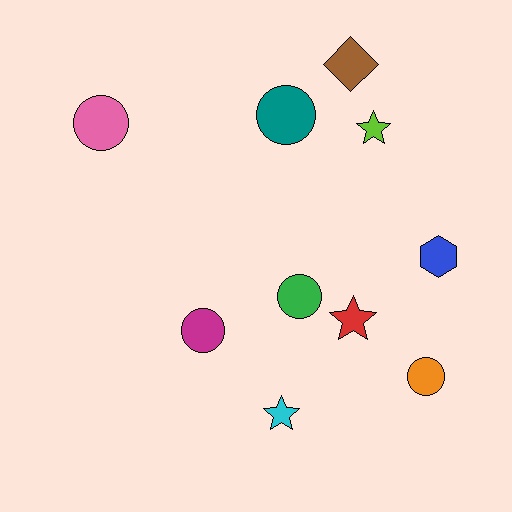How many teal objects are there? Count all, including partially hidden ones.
There is 1 teal object.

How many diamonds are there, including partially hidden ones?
There is 1 diamond.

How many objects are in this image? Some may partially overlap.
There are 10 objects.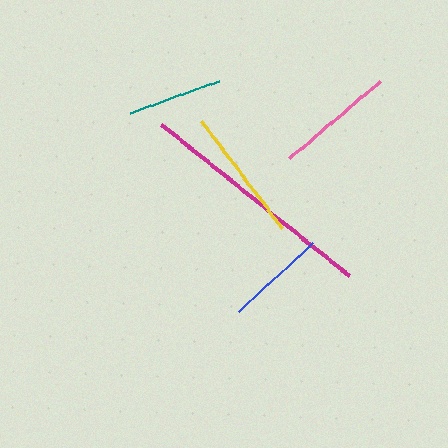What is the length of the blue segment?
The blue segment is approximately 100 pixels long.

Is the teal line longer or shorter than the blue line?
The blue line is longer than the teal line.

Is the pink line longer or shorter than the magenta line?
The magenta line is longer than the pink line.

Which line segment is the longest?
The magenta line is the longest at approximately 242 pixels.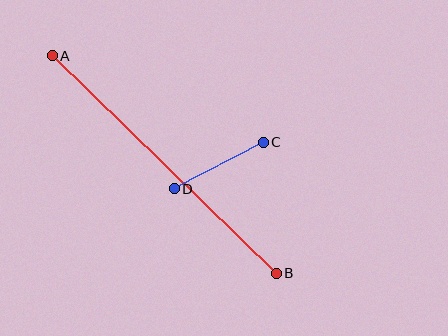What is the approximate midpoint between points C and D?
The midpoint is at approximately (219, 166) pixels.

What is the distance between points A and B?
The distance is approximately 312 pixels.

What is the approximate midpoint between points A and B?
The midpoint is at approximately (164, 164) pixels.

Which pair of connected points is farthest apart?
Points A and B are farthest apart.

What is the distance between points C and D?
The distance is approximately 101 pixels.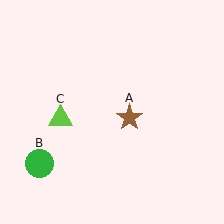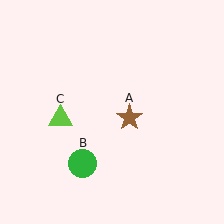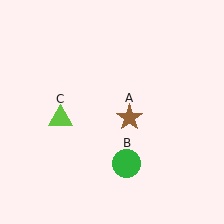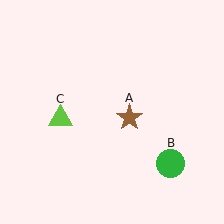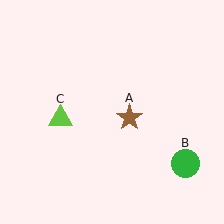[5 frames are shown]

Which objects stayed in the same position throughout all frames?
Brown star (object A) and lime triangle (object C) remained stationary.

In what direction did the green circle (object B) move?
The green circle (object B) moved right.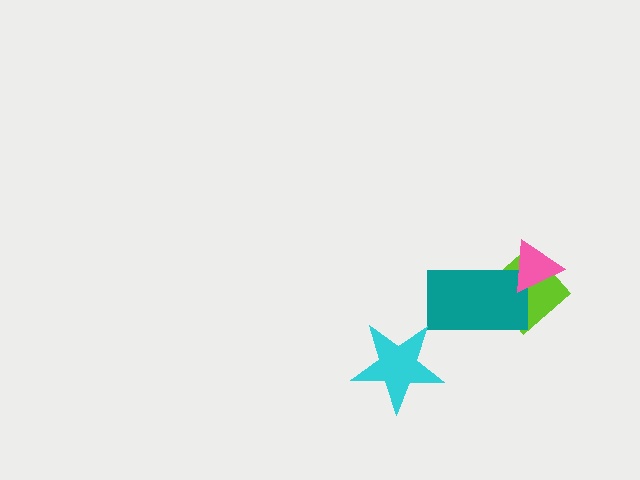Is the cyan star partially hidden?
No, no other shape covers it.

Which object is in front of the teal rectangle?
The pink triangle is in front of the teal rectangle.